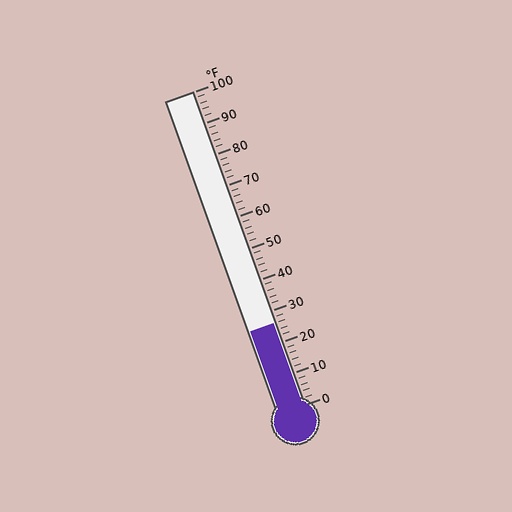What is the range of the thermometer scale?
The thermometer scale ranges from 0°F to 100°F.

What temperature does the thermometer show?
The thermometer shows approximately 26°F.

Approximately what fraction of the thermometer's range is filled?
The thermometer is filled to approximately 25% of its range.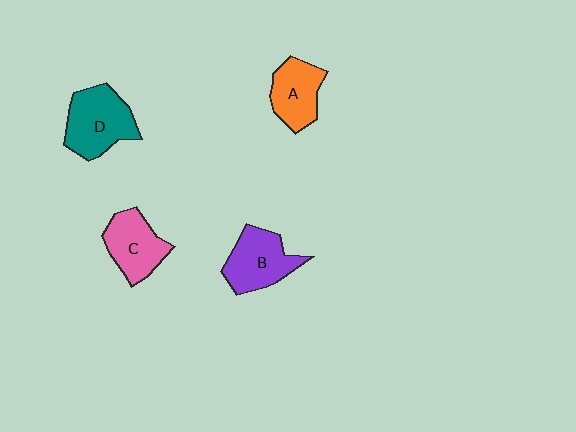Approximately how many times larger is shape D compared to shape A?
Approximately 1.3 times.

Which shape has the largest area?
Shape D (teal).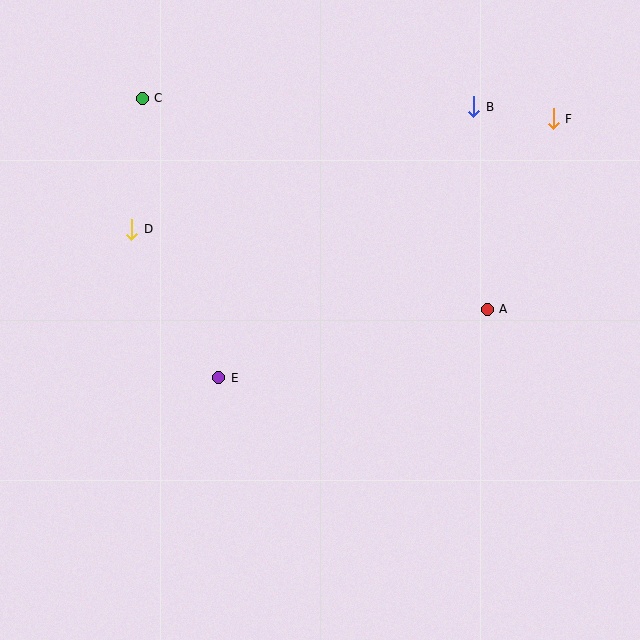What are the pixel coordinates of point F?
Point F is at (553, 119).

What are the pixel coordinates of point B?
Point B is at (474, 107).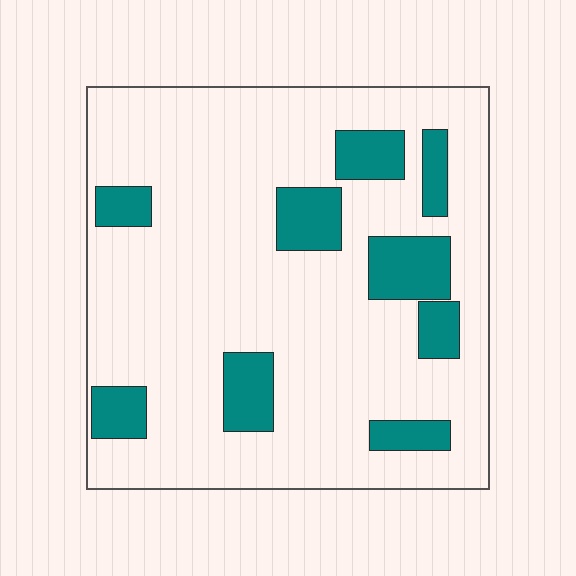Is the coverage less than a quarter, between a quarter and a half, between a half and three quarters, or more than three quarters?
Less than a quarter.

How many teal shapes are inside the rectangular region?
9.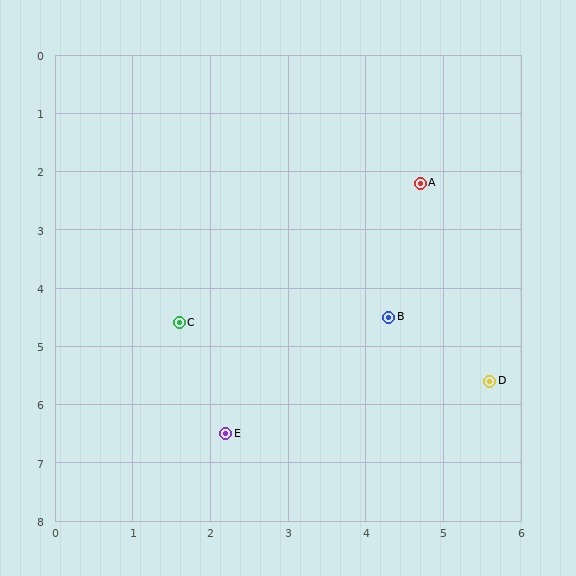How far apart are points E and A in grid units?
Points E and A are about 5.0 grid units apart.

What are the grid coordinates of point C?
Point C is at approximately (1.6, 4.6).